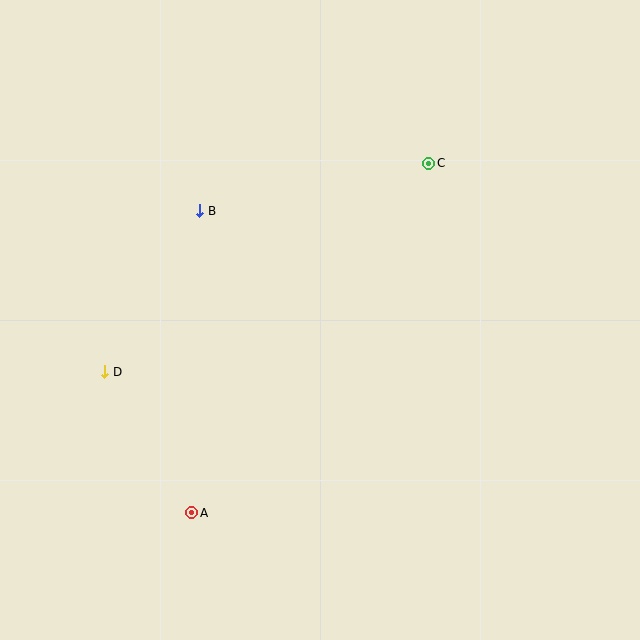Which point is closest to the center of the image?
Point B at (200, 211) is closest to the center.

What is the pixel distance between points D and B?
The distance between D and B is 187 pixels.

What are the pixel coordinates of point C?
Point C is at (429, 163).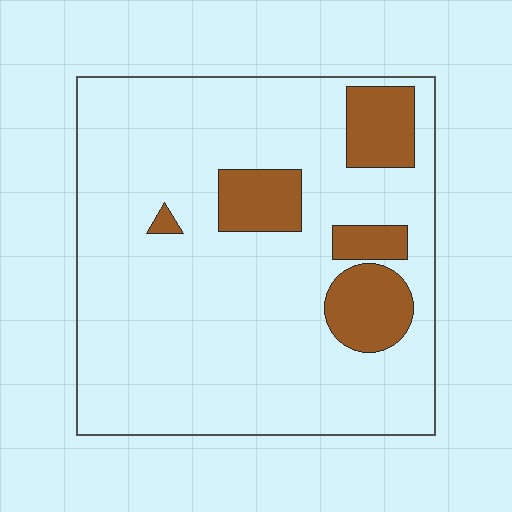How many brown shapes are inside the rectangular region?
5.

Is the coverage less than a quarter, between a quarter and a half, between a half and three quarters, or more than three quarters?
Less than a quarter.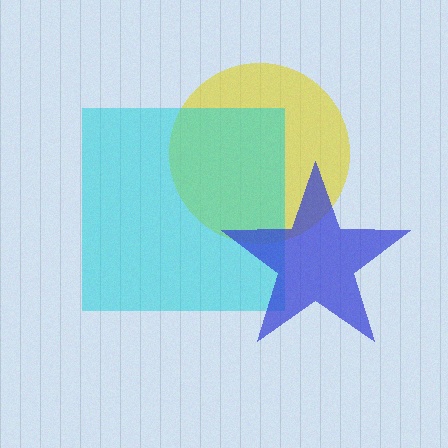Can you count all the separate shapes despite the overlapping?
Yes, there are 3 separate shapes.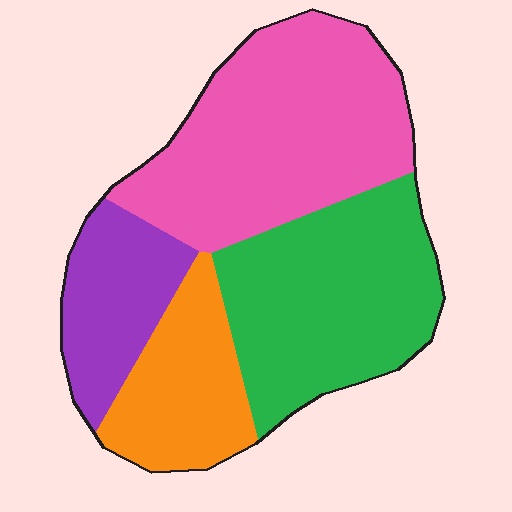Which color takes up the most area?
Pink, at roughly 35%.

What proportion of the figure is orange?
Orange takes up about one sixth (1/6) of the figure.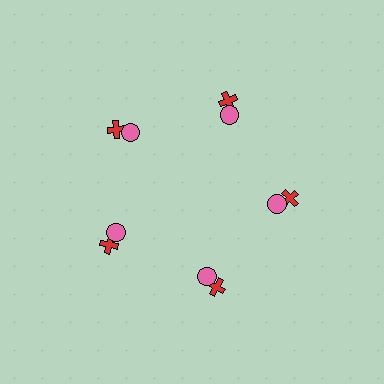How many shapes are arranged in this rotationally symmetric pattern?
There are 10 shapes, arranged in 5 groups of 2.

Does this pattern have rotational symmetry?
Yes, this pattern has 5-fold rotational symmetry. It looks the same after rotating 72 degrees around the center.